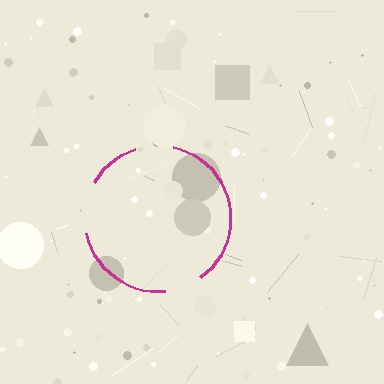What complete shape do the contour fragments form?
The contour fragments form a circle.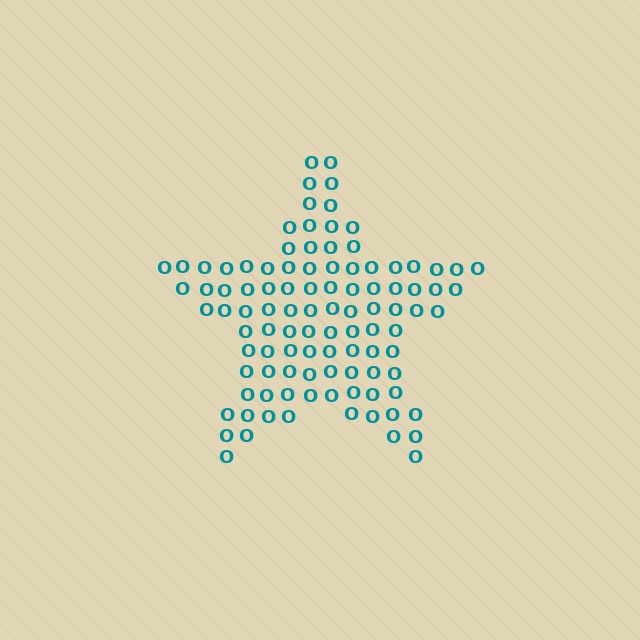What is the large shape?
The large shape is a star.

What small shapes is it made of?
It is made of small letter O's.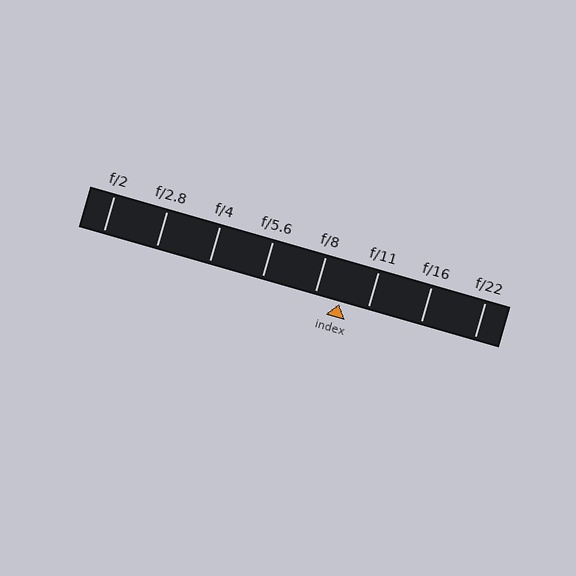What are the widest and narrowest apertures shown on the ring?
The widest aperture shown is f/2 and the narrowest is f/22.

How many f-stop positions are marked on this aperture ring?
There are 8 f-stop positions marked.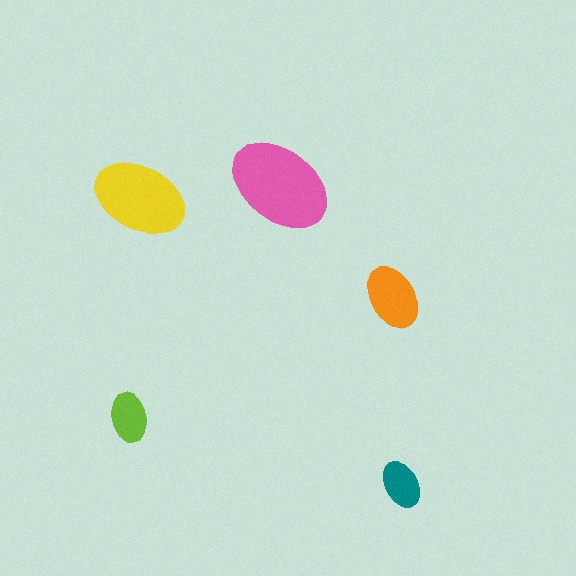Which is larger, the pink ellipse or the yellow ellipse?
The pink one.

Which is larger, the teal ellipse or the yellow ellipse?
The yellow one.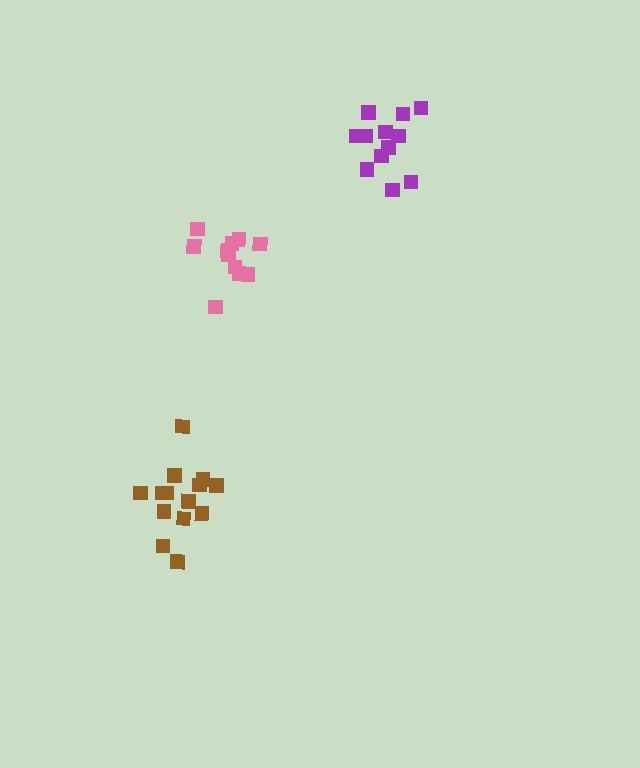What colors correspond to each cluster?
The clusters are colored: brown, pink, purple.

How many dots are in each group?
Group 1: 14 dots, Group 2: 11 dots, Group 3: 12 dots (37 total).